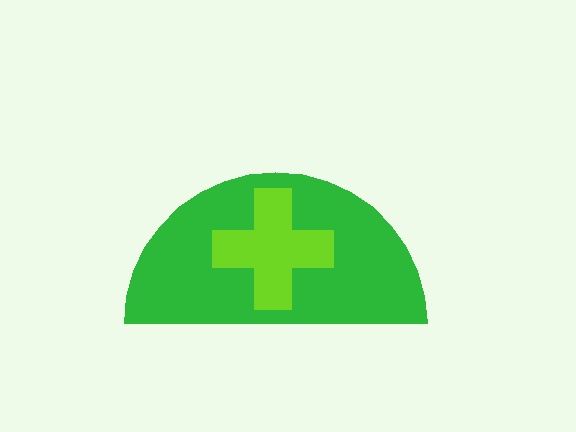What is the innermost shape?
The lime cross.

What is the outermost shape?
The green semicircle.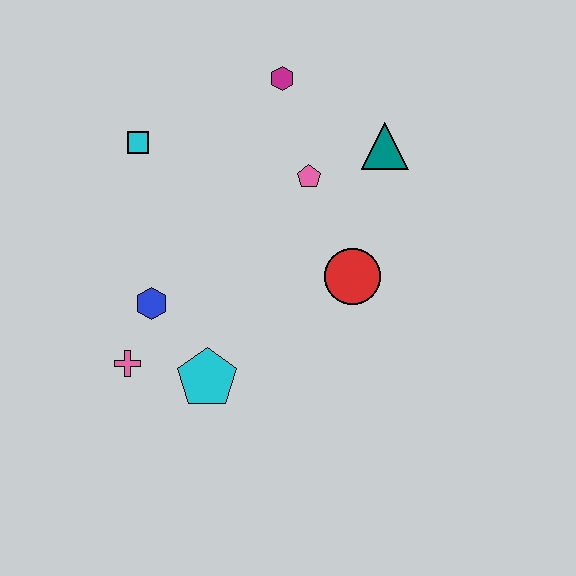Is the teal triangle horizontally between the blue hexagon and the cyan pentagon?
No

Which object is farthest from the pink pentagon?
The pink cross is farthest from the pink pentagon.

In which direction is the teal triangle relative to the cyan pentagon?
The teal triangle is above the cyan pentagon.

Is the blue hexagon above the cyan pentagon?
Yes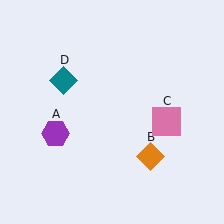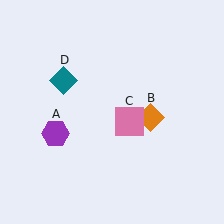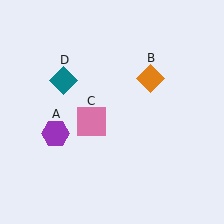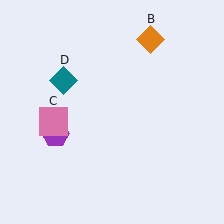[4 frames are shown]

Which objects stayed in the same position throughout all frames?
Purple hexagon (object A) and teal diamond (object D) remained stationary.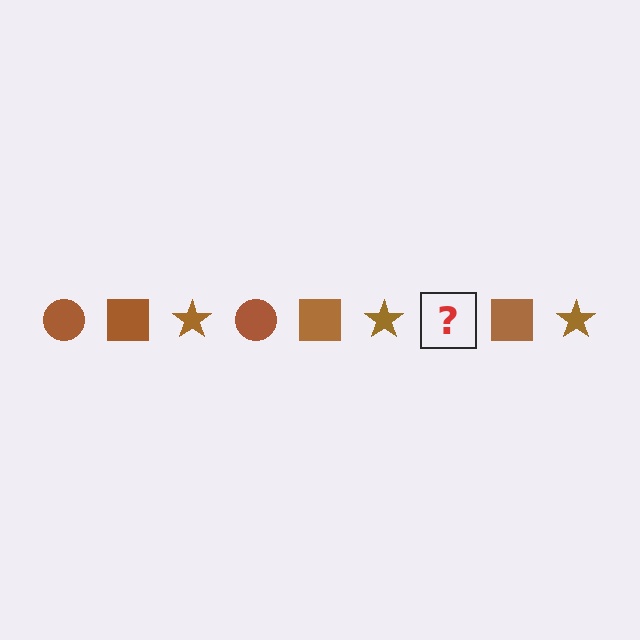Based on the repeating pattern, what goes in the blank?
The blank should be a brown circle.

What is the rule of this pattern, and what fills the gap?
The rule is that the pattern cycles through circle, square, star shapes in brown. The gap should be filled with a brown circle.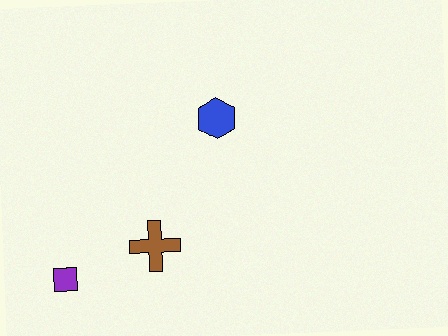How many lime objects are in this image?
There are no lime objects.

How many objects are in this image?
There are 3 objects.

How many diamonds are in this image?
There are no diamonds.